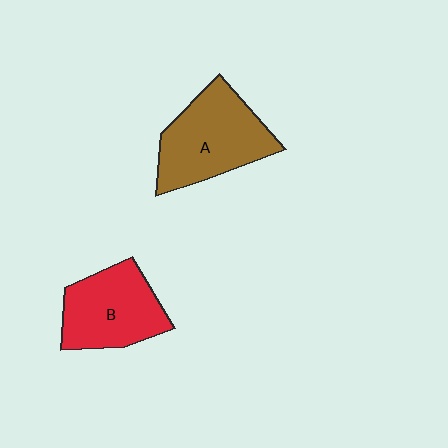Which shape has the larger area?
Shape A (brown).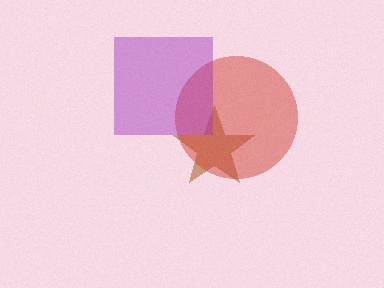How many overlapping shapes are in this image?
There are 3 overlapping shapes in the image.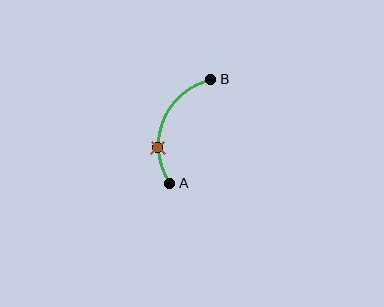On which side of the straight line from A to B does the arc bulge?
The arc bulges to the left of the straight line connecting A and B.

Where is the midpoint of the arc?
The arc midpoint is the point on the curve farthest from the straight line joining A and B. It sits to the left of that line.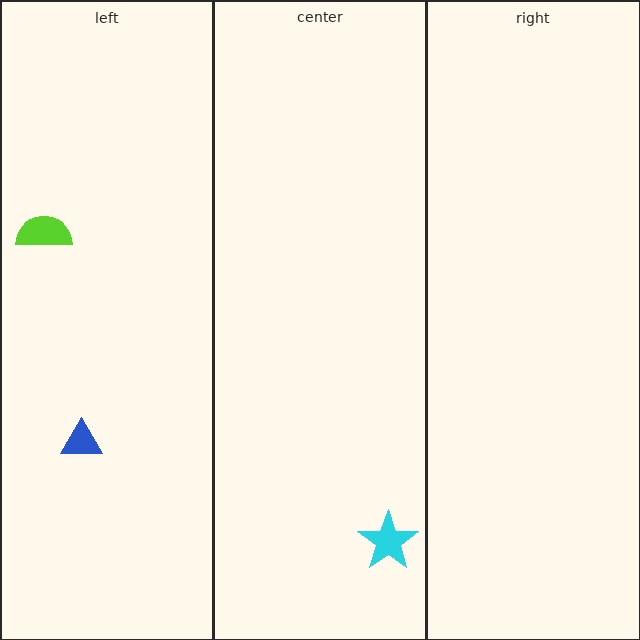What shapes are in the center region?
The cyan star.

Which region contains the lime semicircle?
The left region.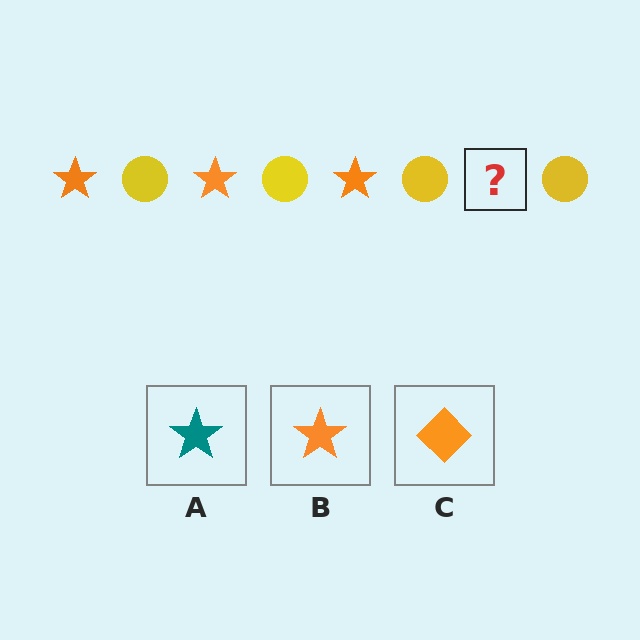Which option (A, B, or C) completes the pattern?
B.